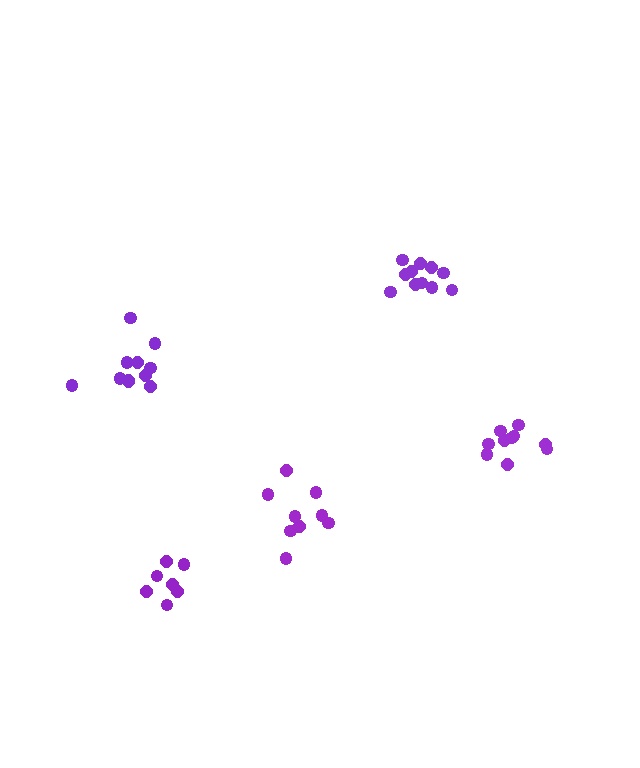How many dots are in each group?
Group 1: 9 dots, Group 2: 11 dots, Group 3: 10 dots, Group 4: 7 dots, Group 5: 11 dots (48 total).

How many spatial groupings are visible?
There are 5 spatial groupings.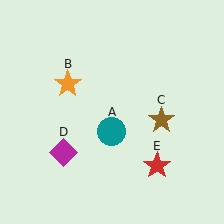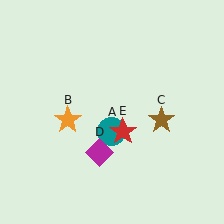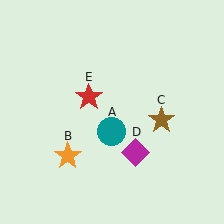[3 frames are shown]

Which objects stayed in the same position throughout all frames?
Teal circle (object A) and brown star (object C) remained stationary.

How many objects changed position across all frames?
3 objects changed position: orange star (object B), magenta diamond (object D), red star (object E).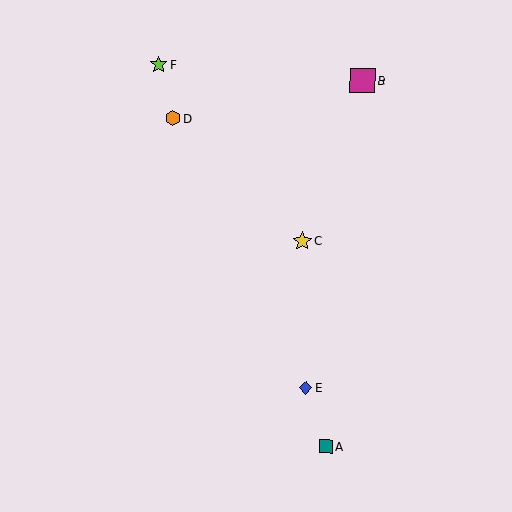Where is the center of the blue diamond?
The center of the blue diamond is at (306, 388).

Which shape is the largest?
The magenta square (labeled B) is the largest.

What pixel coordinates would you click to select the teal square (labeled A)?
Click at (326, 447) to select the teal square A.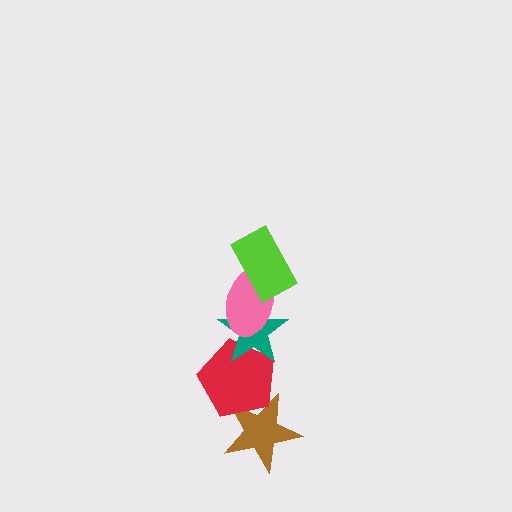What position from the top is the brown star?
The brown star is 5th from the top.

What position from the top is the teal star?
The teal star is 3rd from the top.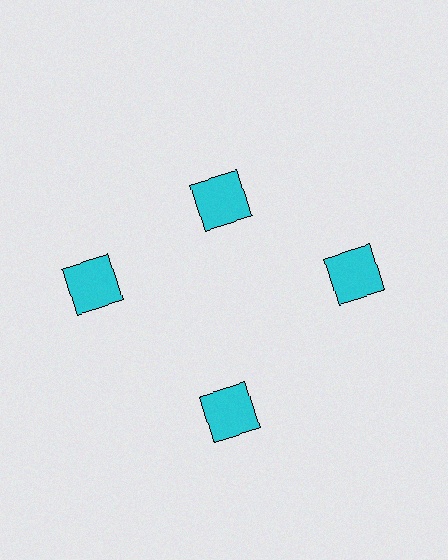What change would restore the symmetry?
The symmetry would be restored by moving it outward, back onto the ring so that all 4 squares sit at equal angles and equal distance from the center.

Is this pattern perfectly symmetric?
No. The 4 cyan squares are arranged in a ring, but one element near the 12 o'clock position is pulled inward toward the center, breaking the 4-fold rotational symmetry.